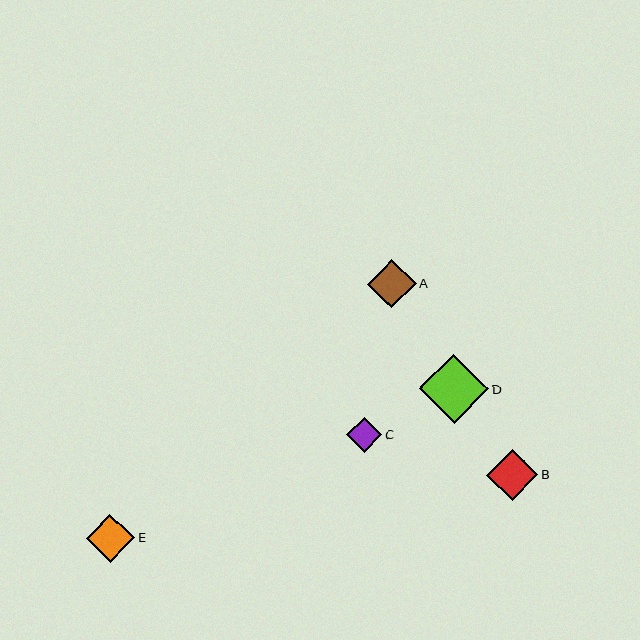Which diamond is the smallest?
Diamond C is the smallest with a size of approximately 35 pixels.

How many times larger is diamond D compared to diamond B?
Diamond D is approximately 1.4 times the size of diamond B.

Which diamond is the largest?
Diamond D is the largest with a size of approximately 69 pixels.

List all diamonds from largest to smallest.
From largest to smallest: D, B, A, E, C.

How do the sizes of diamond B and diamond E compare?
Diamond B and diamond E are approximately the same size.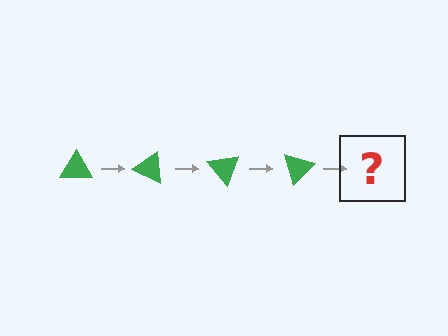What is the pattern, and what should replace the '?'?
The pattern is that the triangle rotates 25 degrees each step. The '?' should be a green triangle rotated 100 degrees.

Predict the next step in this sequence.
The next step is a green triangle rotated 100 degrees.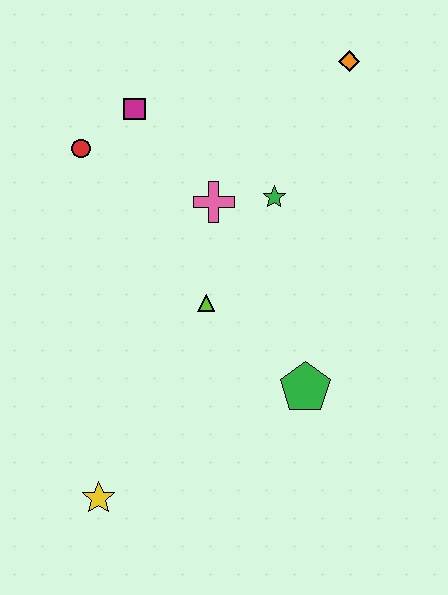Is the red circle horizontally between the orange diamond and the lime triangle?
No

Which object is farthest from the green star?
The yellow star is farthest from the green star.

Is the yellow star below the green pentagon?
Yes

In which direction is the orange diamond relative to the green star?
The orange diamond is above the green star.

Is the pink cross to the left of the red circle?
No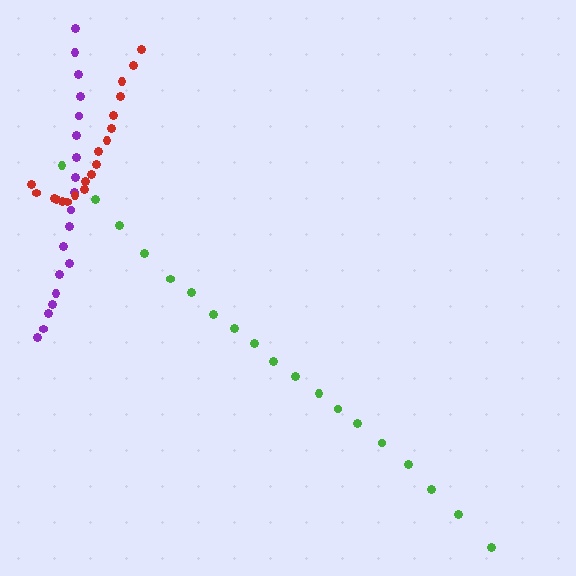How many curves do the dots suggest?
There are 3 distinct paths.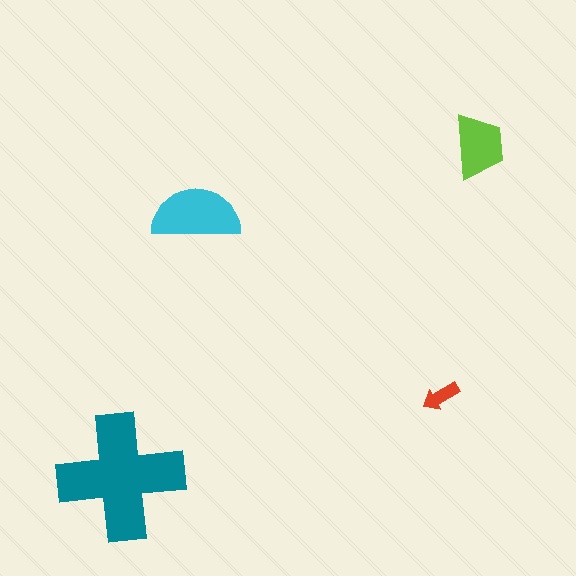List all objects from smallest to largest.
The red arrow, the lime trapezoid, the cyan semicircle, the teal cross.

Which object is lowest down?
The teal cross is bottommost.